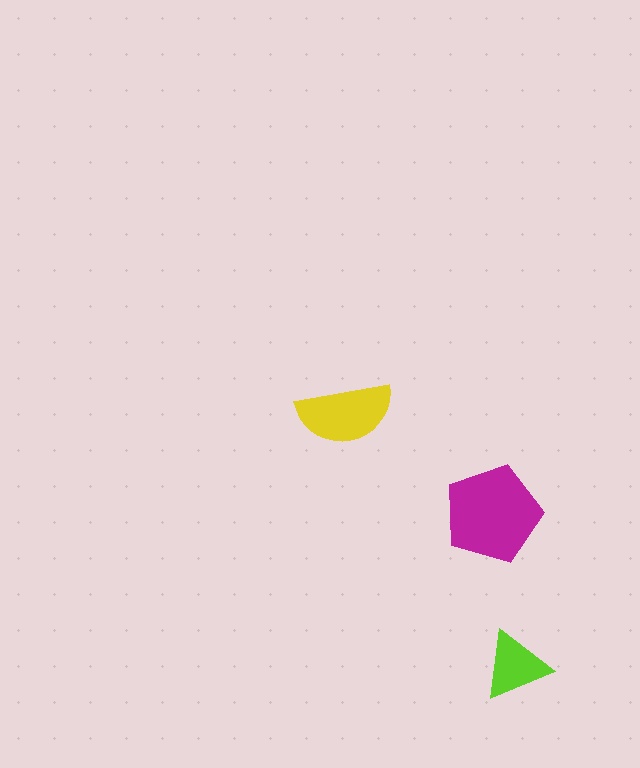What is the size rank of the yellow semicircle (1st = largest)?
2nd.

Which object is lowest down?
The lime triangle is bottommost.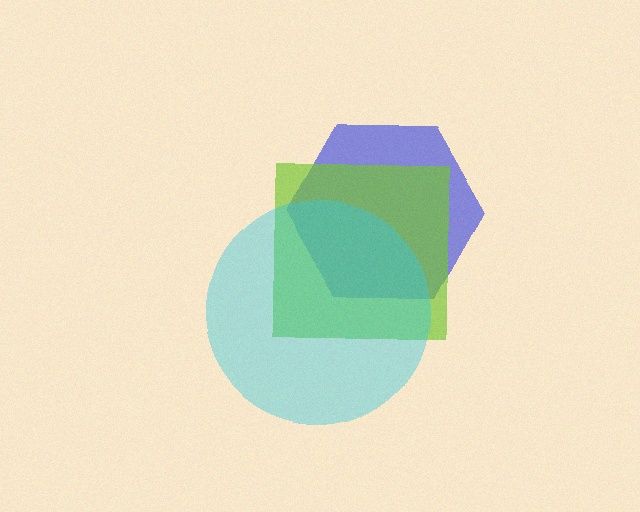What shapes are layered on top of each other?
The layered shapes are: a blue hexagon, a lime square, a cyan circle.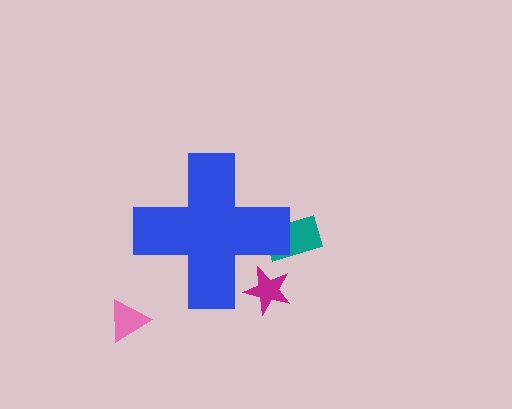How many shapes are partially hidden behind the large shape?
2 shapes are partially hidden.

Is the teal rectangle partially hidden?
Yes, the teal rectangle is partially hidden behind the blue cross.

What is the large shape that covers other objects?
A blue cross.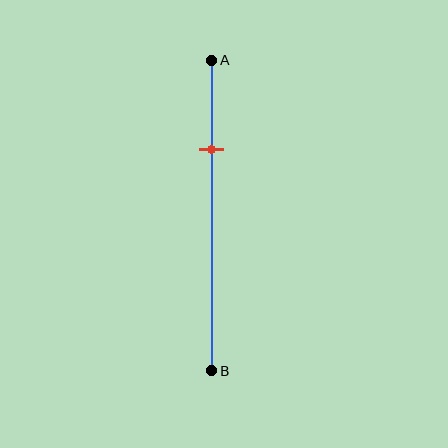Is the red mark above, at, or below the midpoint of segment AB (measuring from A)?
The red mark is above the midpoint of segment AB.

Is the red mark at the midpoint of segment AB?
No, the mark is at about 30% from A, not at the 50% midpoint.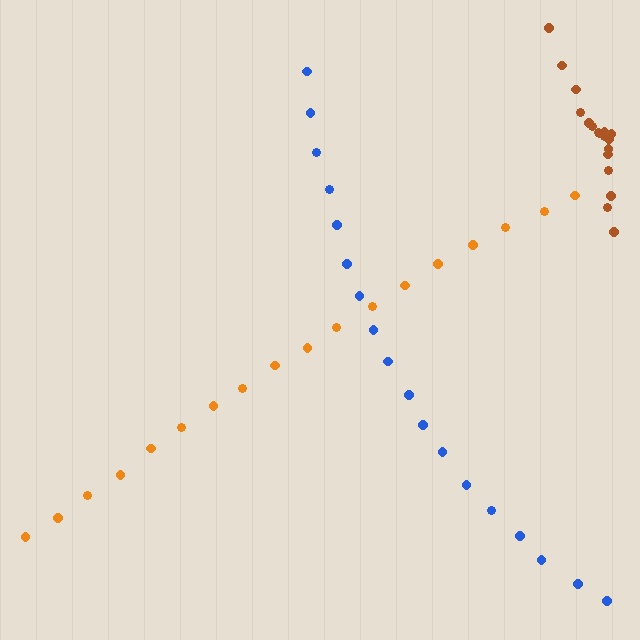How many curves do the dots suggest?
There are 3 distinct paths.